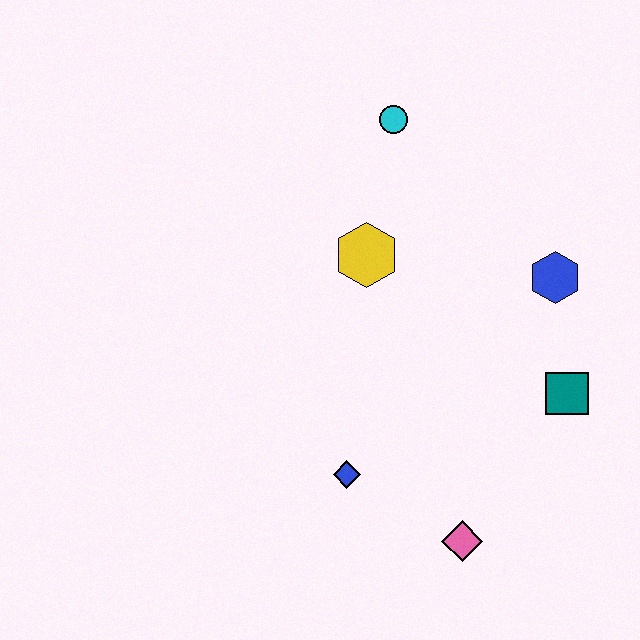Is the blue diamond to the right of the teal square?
No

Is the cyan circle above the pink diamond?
Yes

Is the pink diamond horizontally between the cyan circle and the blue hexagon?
Yes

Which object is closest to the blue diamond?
The pink diamond is closest to the blue diamond.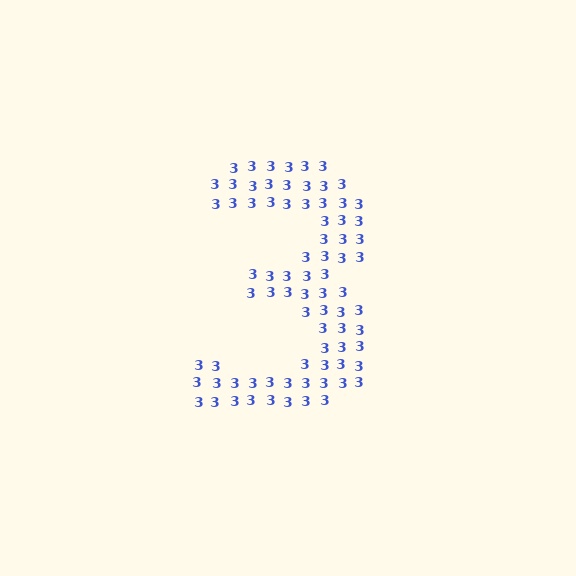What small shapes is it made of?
It is made of small digit 3's.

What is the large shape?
The large shape is the digit 3.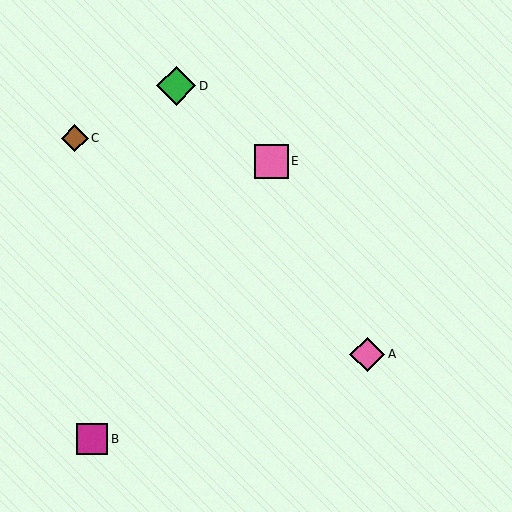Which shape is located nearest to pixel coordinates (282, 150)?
The pink square (labeled E) at (272, 161) is nearest to that location.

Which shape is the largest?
The green diamond (labeled D) is the largest.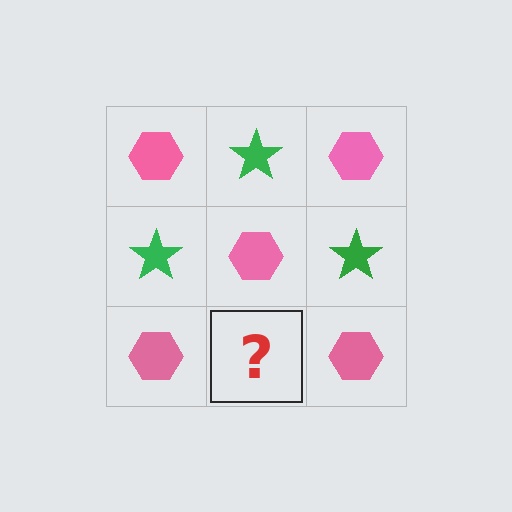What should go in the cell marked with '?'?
The missing cell should contain a green star.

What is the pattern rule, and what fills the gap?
The rule is that it alternates pink hexagon and green star in a checkerboard pattern. The gap should be filled with a green star.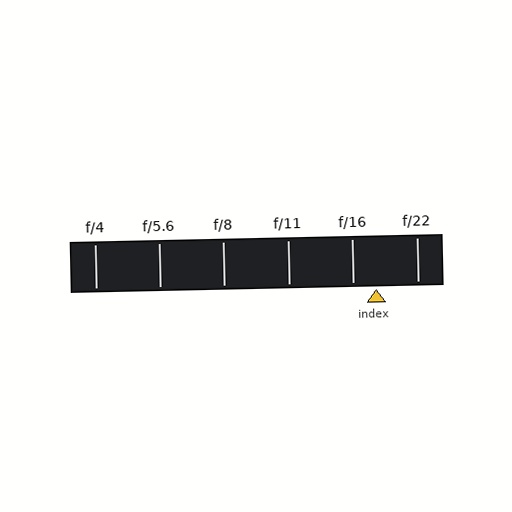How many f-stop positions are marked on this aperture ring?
There are 6 f-stop positions marked.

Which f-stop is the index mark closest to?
The index mark is closest to f/16.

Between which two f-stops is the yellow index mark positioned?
The index mark is between f/16 and f/22.